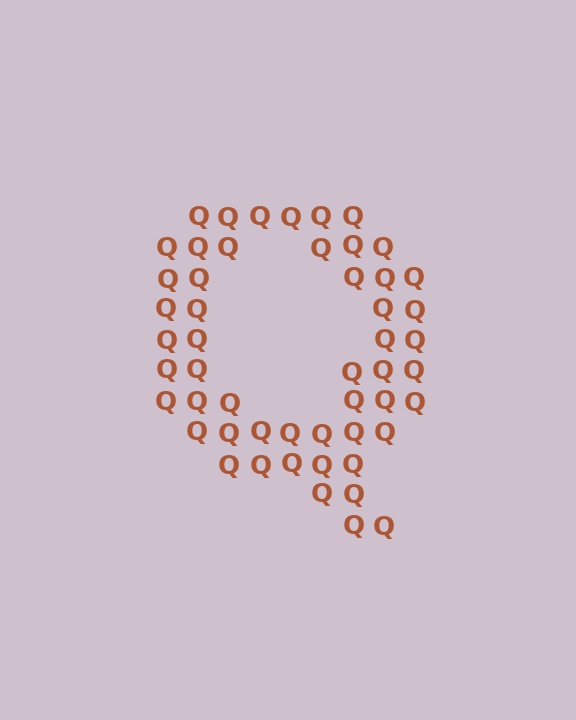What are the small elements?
The small elements are letter Q's.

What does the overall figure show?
The overall figure shows the letter Q.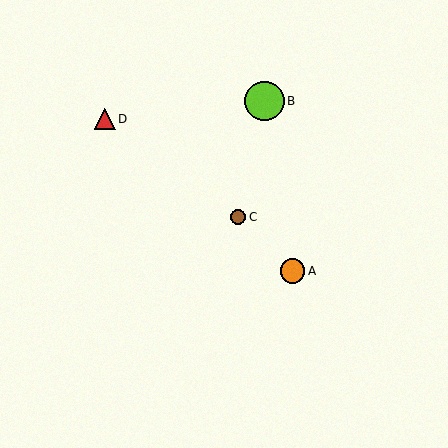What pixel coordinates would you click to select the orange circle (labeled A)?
Click at (292, 271) to select the orange circle A.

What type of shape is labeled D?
Shape D is a red triangle.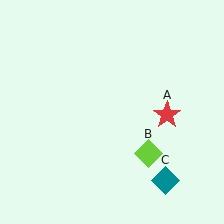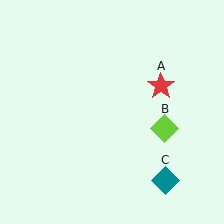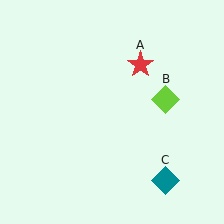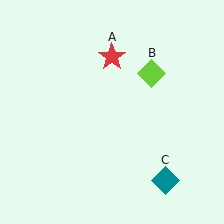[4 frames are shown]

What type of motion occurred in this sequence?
The red star (object A), lime diamond (object B) rotated counterclockwise around the center of the scene.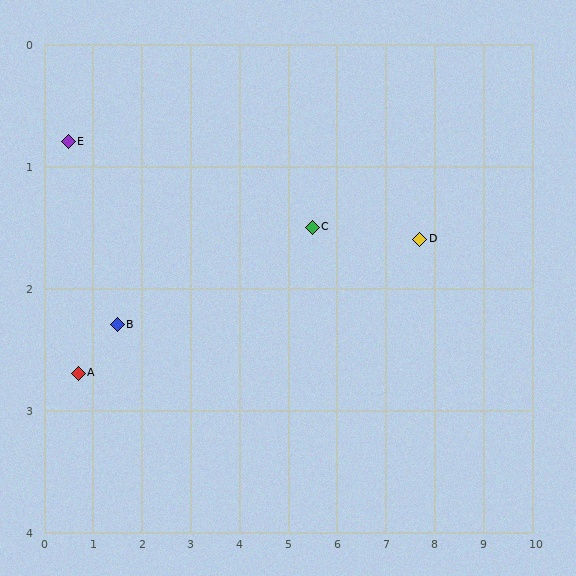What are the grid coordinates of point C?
Point C is at approximately (5.5, 1.5).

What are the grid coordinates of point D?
Point D is at approximately (7.7, 1.6).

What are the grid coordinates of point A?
Point A is at approximately (0.7, 2.7).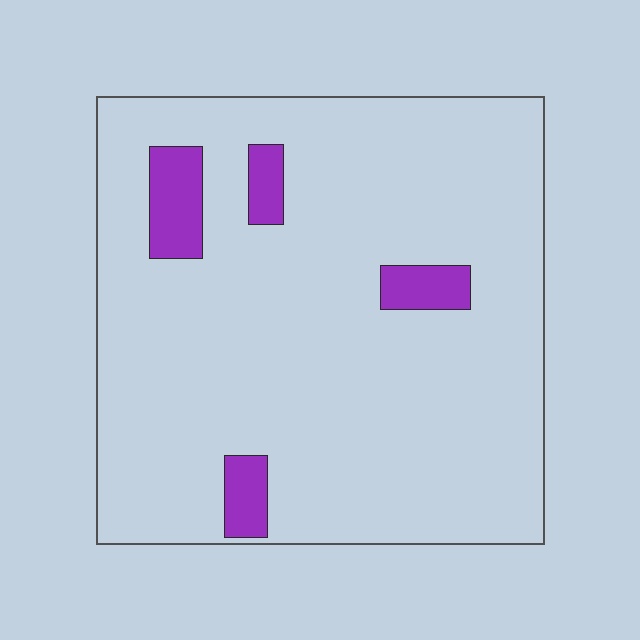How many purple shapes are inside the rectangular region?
4.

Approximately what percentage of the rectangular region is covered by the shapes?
Approximately 10%.